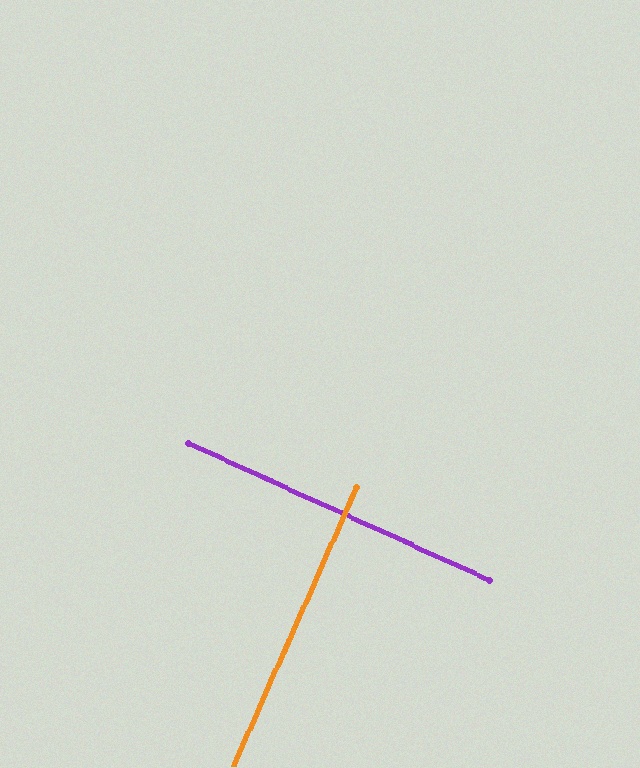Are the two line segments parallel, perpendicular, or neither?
Perpendicular — they meet at approximately 89°.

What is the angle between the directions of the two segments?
Approximately 89 degrees.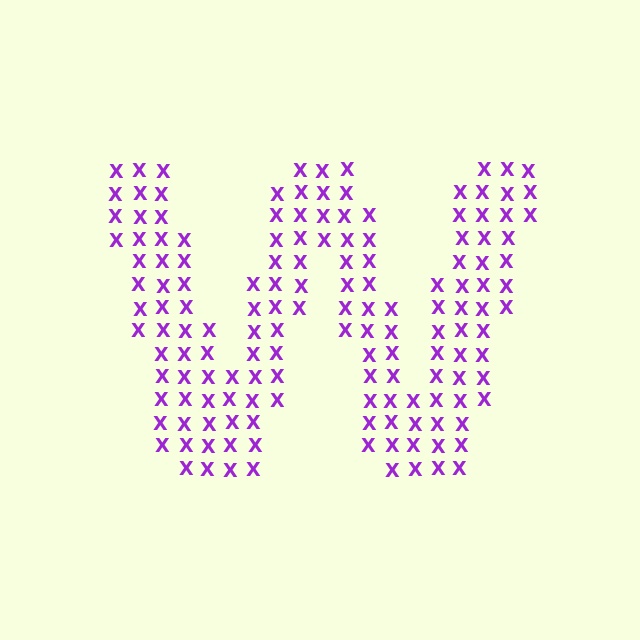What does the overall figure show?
The overall figure shows the letter W.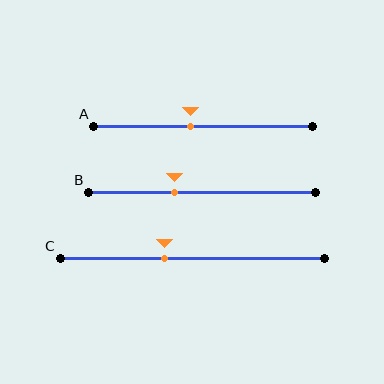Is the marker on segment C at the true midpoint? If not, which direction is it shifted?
No, the marker on segment C is shifted to the left by about 10% of the segment length.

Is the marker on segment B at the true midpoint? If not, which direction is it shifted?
No, the marker on segment B is shifted to the left by about 12% of the segment length.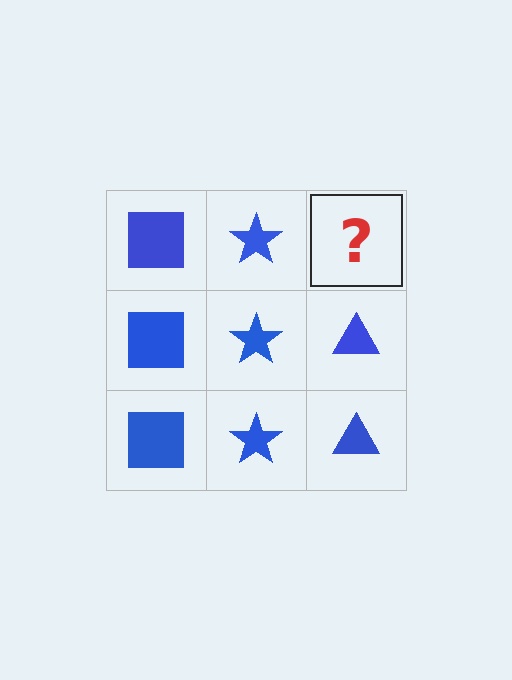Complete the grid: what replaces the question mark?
The question mark should be replaced with a blue triangle.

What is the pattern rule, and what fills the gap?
The rule is that each column has a consistent shape. The gap should be filled with a blue triangle.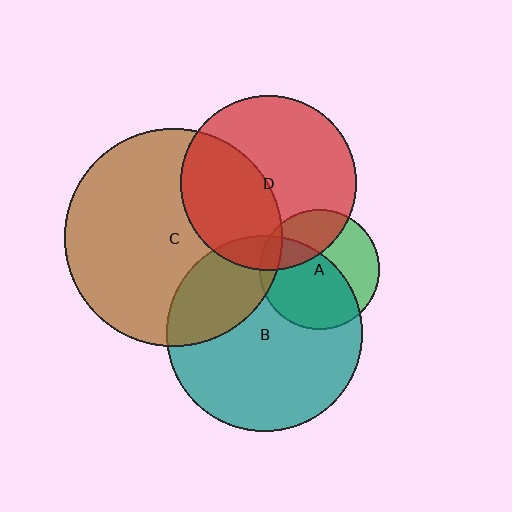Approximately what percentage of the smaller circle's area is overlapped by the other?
Approximately 30%.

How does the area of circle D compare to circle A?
Approximately 2.1 times.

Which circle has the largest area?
Circle C (brown).